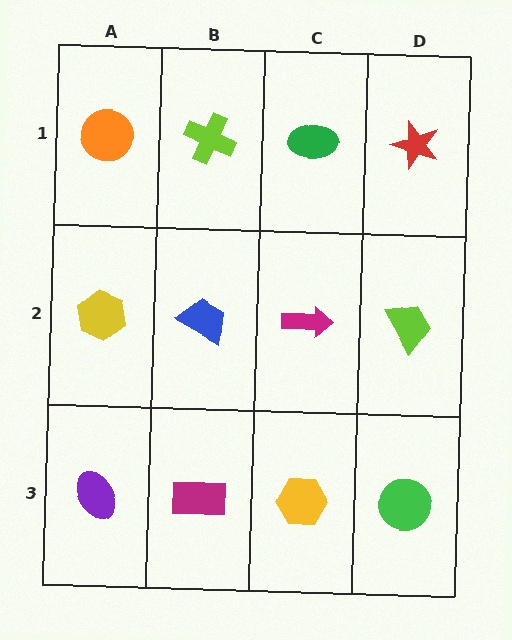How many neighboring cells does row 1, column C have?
3.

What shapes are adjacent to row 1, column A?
A yellow hexagon (row 2, column A), a lime cross (row 1, column B).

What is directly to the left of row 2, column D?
A magenta arrow.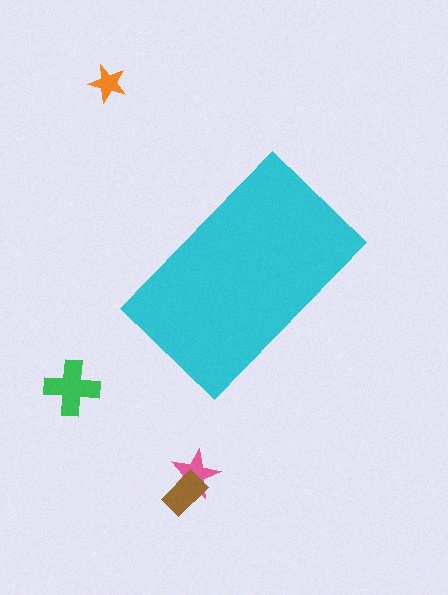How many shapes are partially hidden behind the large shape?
0 shapes are partially hidden.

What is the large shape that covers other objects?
A cyan rectangle.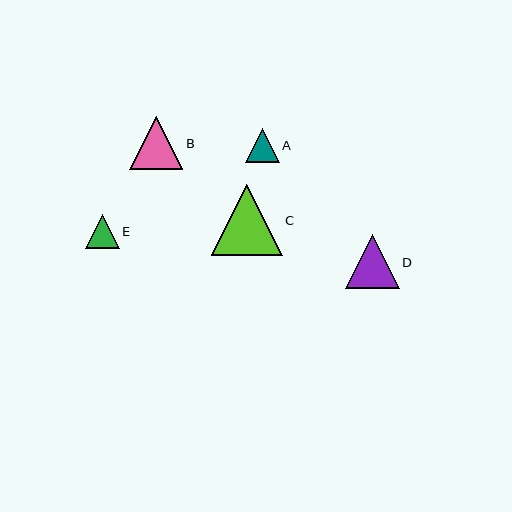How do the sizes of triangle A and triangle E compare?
Triangle A and triangle E are approximately the same size.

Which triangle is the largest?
Triangle C is the largest with a size of approximately 71 pixels.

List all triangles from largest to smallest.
From largest to smallest: C, D, B, A, E.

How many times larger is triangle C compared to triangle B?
Triangle C is approximately 1.3 times the size of triangle B.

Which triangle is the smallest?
Triangle E is the smallest with a size of approximately 33 pixels.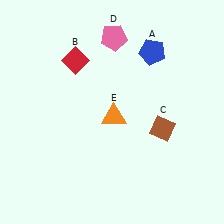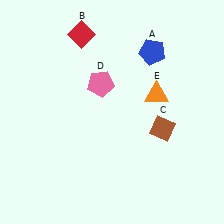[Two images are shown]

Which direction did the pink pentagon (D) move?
The pink pentagon (D) moved down.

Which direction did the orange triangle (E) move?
The orange triangle (E) moved right.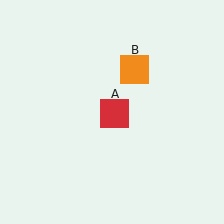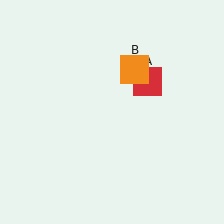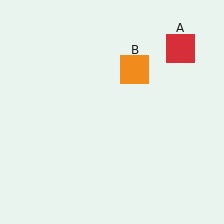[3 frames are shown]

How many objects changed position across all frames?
1 object changed position: red square (object A).